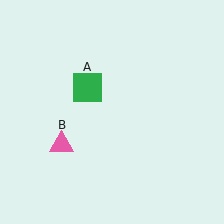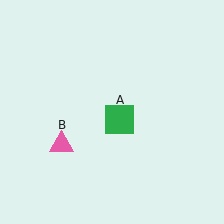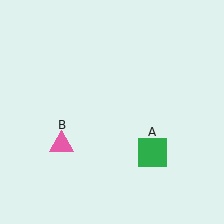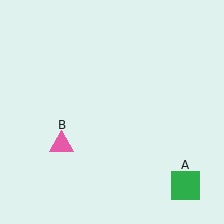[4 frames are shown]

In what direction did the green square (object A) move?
The green square (object A) moved down and to the right.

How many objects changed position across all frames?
1 object changed position: green square (object A).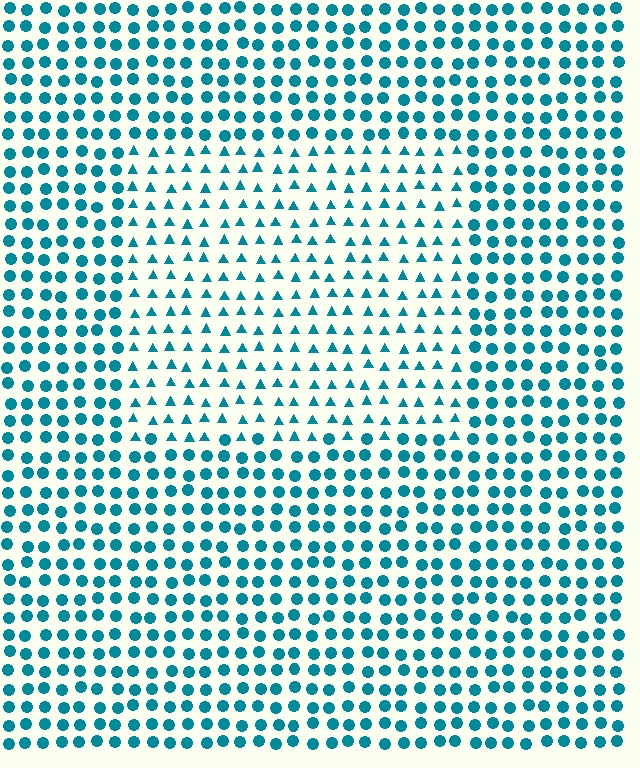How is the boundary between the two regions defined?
The boundary is defined by a change in element shape: triangles inside vs. circles outside. All elements share the same color and spacing.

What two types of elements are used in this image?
The image uses triangles inside the rectangle region and circles outside it.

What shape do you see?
I see a rectangle.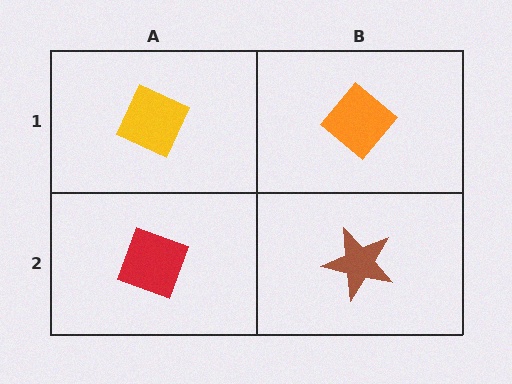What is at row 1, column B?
An orange diamond.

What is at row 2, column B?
A brown star.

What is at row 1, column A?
A yellow diamond.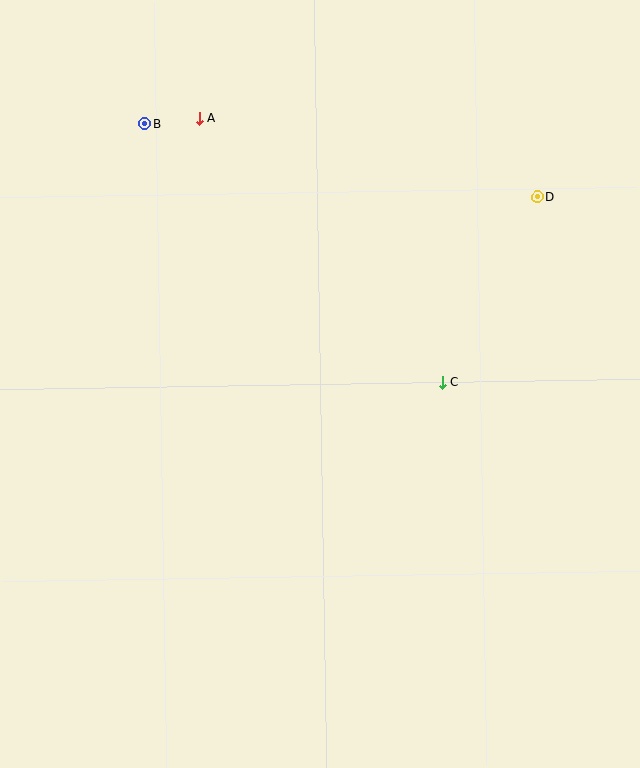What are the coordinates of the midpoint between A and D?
The midpoint between A and D is at (368, 158).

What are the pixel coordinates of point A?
Point A is at (199, 118).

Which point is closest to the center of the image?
Point C at (442, 382) is closest to the center.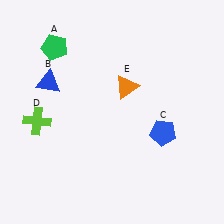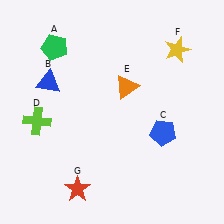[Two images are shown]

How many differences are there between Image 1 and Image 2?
There are 2 differences between the two images.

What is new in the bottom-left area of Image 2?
A red star (G) was added in the bottom-left area of Image 2.